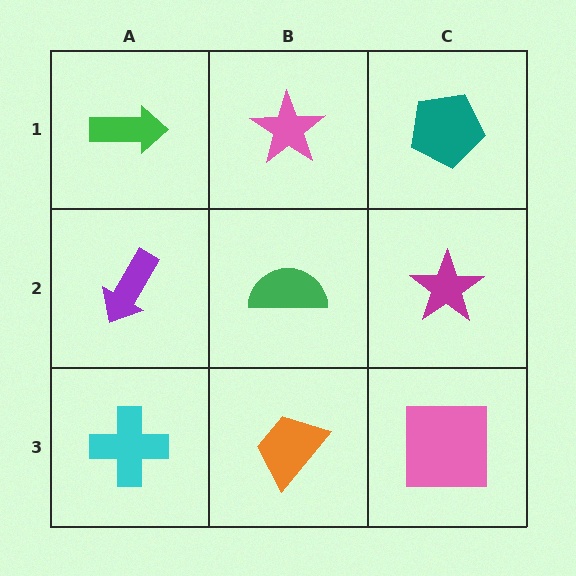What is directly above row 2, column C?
A teal pentagon.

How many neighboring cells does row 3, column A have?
2.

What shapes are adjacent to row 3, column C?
A magenta star (row 2, column C), an orange trapezoid (row 3, column B).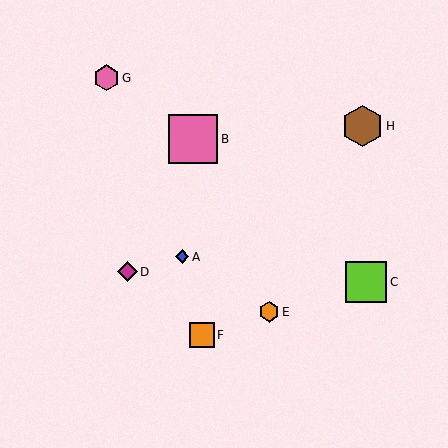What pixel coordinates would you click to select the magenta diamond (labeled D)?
Click at (127, 272) to select the magenta diamond D.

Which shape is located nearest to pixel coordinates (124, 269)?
The magenta diamond (labeled D) at (127, 272) is nearest to that location.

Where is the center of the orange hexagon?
The center of the orange hexagon is at (269, 312).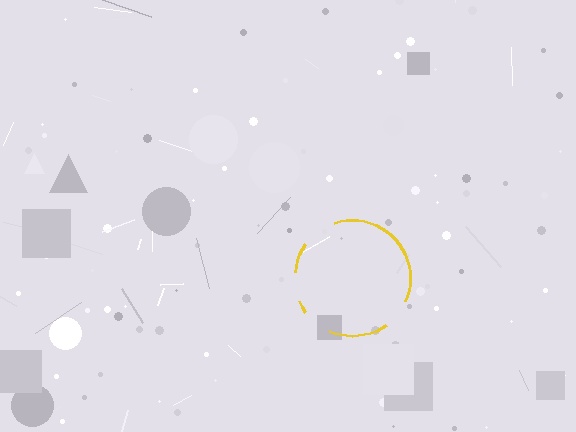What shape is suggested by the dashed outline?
The dashed outline suggests a circle.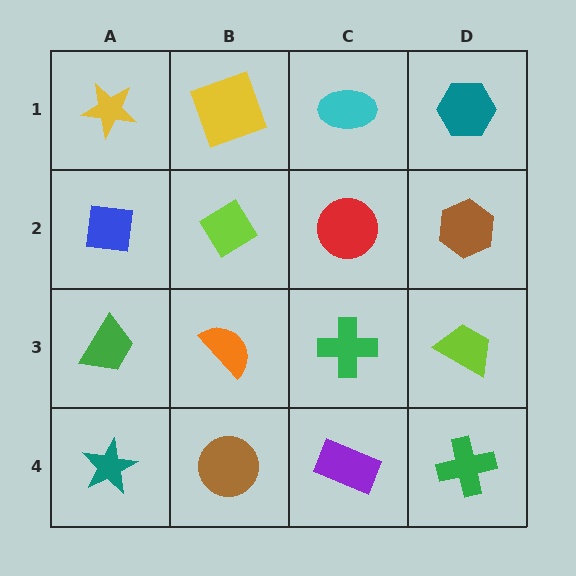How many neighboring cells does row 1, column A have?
2.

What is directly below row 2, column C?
A green cross.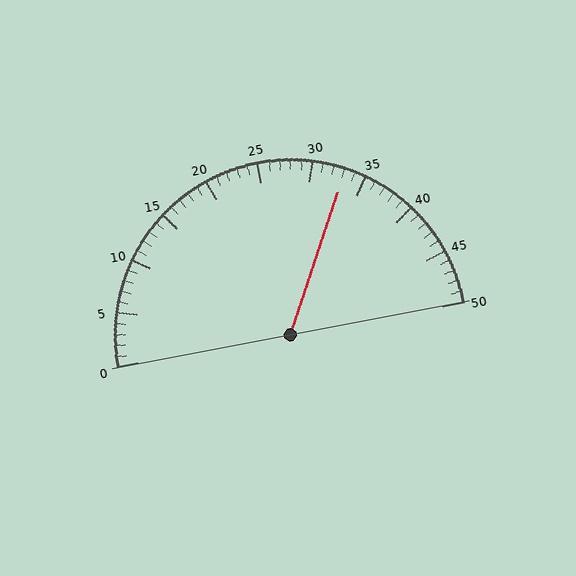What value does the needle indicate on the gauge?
The needle indicates approximately 33.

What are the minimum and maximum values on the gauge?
The gauge ranges from 0 to 50.